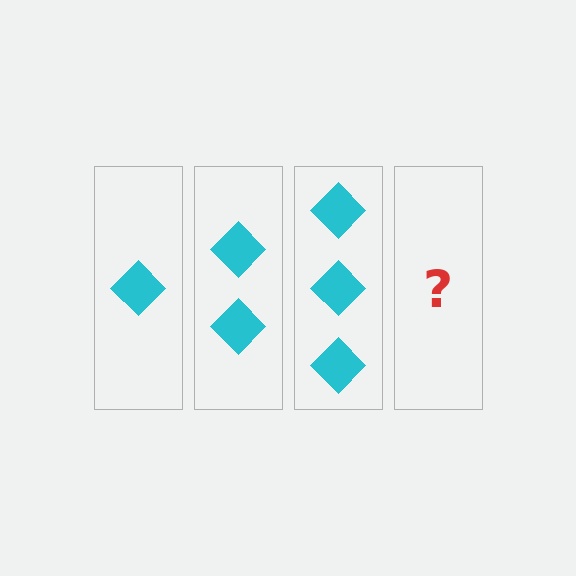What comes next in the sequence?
The next element should be 4 diamonds.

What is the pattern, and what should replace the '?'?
The pattern is that each step adds one more diamond. The '?' should be 4 diamonds.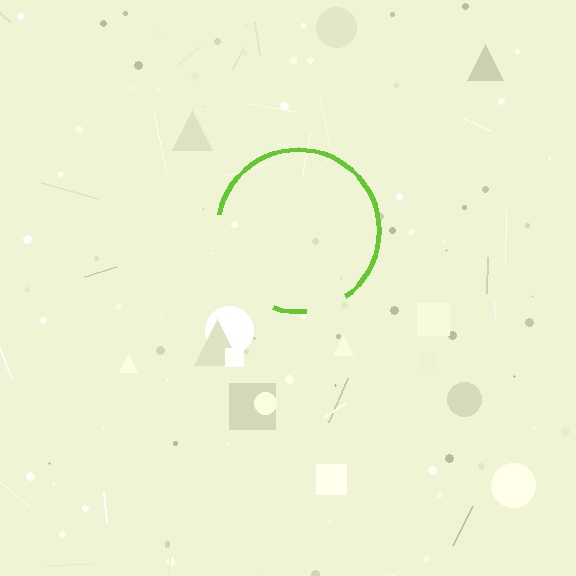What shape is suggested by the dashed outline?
The dashed outline suggests a circle.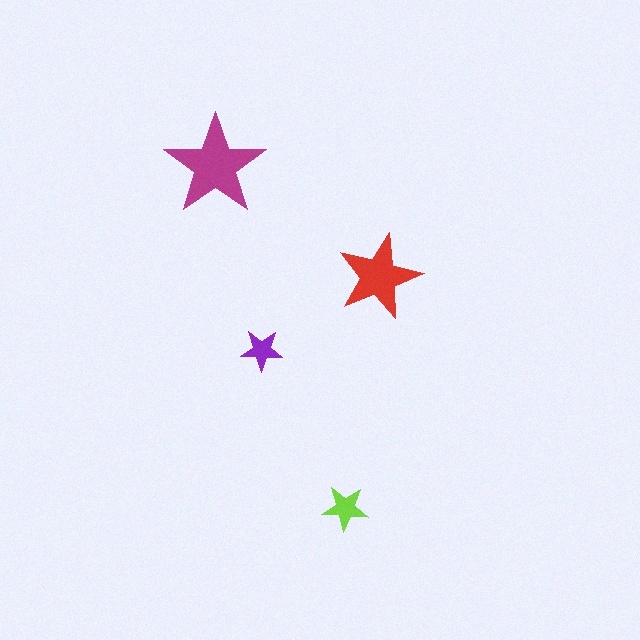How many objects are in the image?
There are 4 objects in the image.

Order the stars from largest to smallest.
the magenta one, the red one, the lime one, the purple one.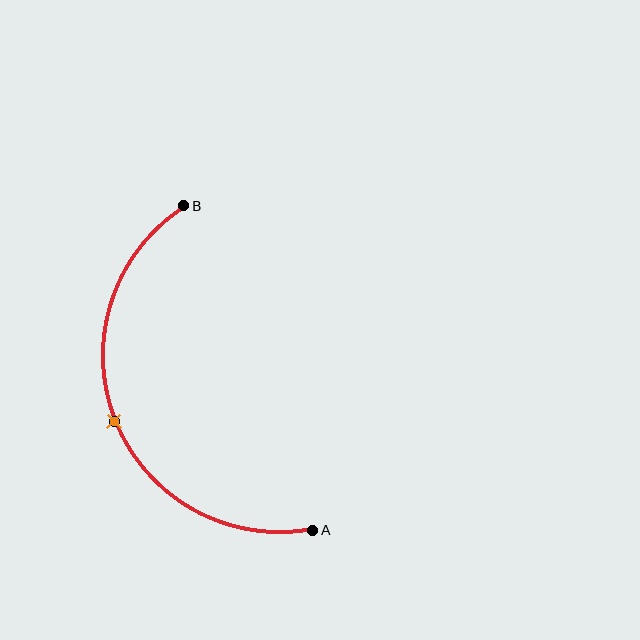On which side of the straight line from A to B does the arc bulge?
The arc bulges to the left of the straight line connecting A and B.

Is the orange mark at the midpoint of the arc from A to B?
Yes. The orange mark lies on the arc at equal arc-length from both A and B — it is the arc midpoint.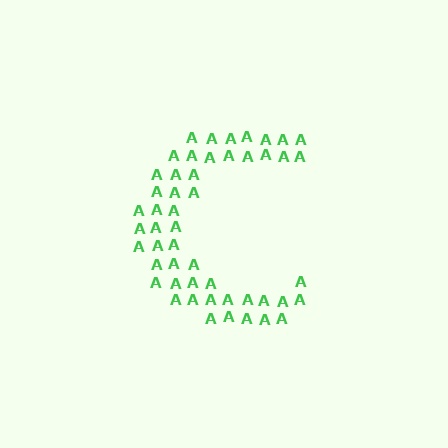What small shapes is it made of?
It is made of small letter A's.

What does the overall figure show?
The overall figure shows the letter C.